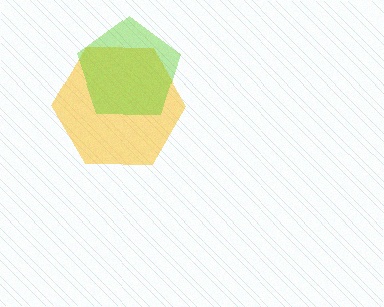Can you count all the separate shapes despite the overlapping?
Yes, there are 2 separate shapes.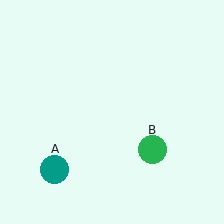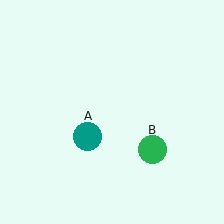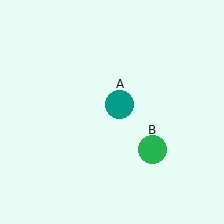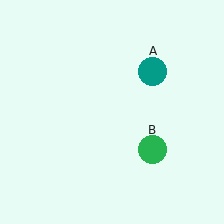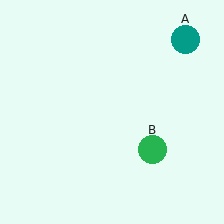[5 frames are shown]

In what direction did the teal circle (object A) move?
The teal circle (object A) moved up and to the right.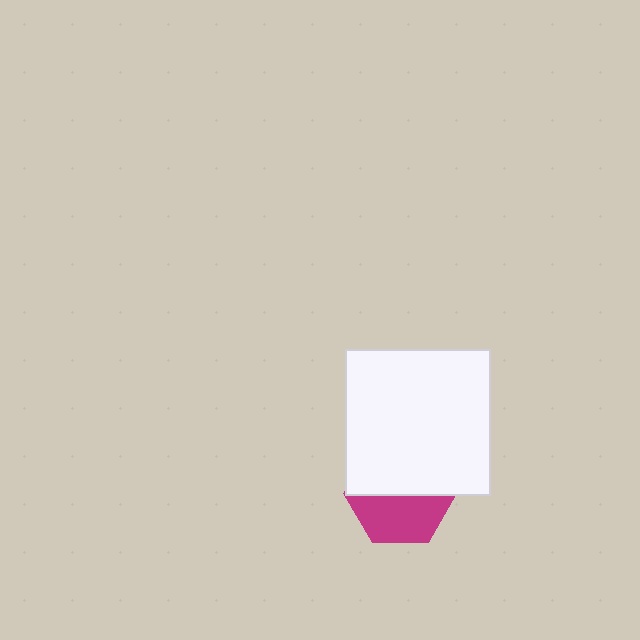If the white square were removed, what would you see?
You would see the complete magenta hexagon.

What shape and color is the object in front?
The object in front is a white square.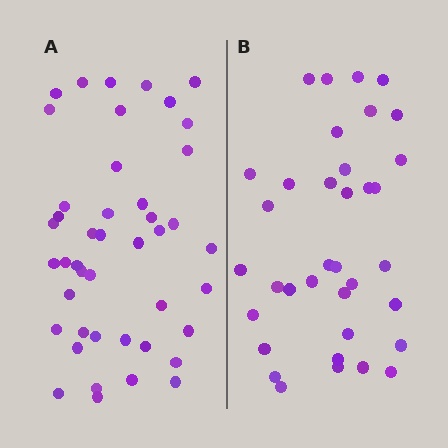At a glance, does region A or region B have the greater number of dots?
Region A (the left region) has more dots.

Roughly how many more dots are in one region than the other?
Region A has roughly 8 or so more dots than region B.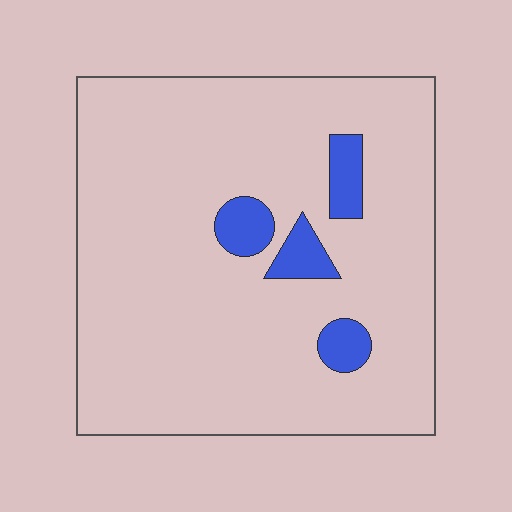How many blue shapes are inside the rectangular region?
4.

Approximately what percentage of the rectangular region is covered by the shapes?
Approximately 10%.